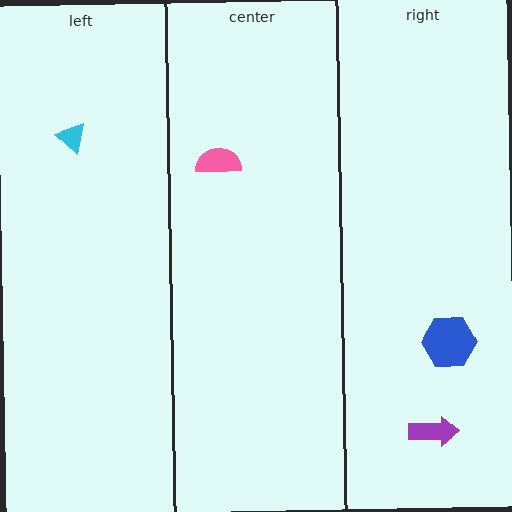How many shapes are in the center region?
1.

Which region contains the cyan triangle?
The left region.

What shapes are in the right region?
The purple arrow, the blue hexagon.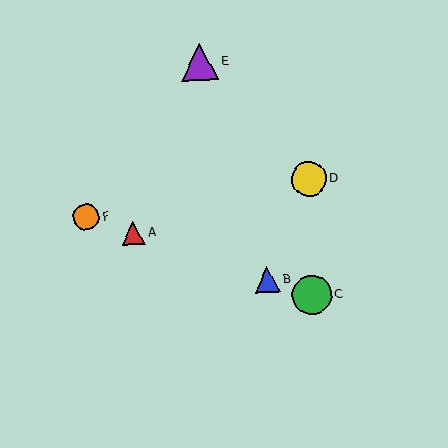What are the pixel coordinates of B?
Object B is at (267, 280).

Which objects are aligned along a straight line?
Objects A, B, C, F are aligned along a straight line.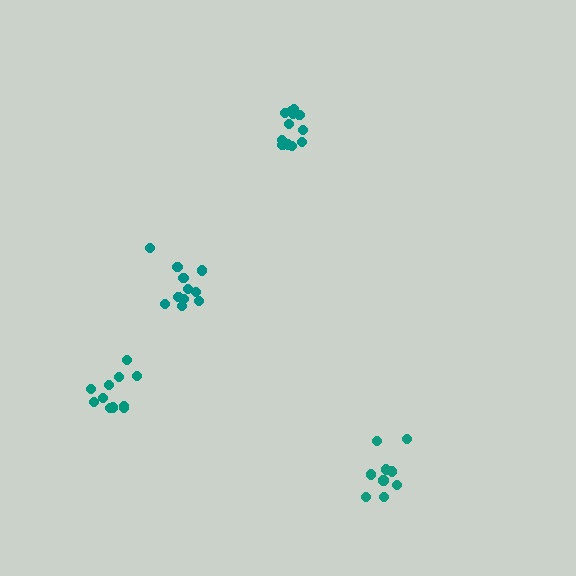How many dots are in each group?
Group 1: 12 dots, Group 2: 11 dots, Group 3: 11 dots, Group 4: 9 dots (43 total).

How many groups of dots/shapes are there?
There are 4 groups.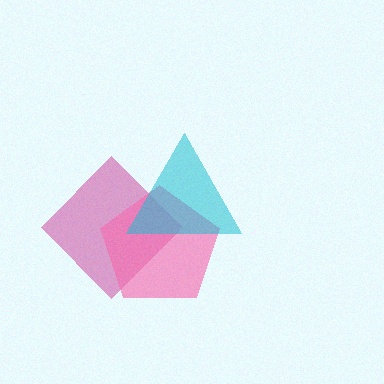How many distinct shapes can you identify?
There are 3 distinct shapes: a magenta diamond, a pink pentagon, a cyan triangle.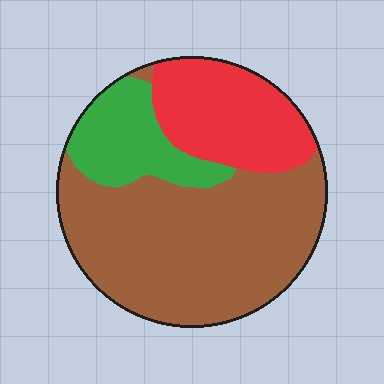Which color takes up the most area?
Brown, at roughly 60%.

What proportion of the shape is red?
Red covers roughly 25% of the shape.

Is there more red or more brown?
Brown.